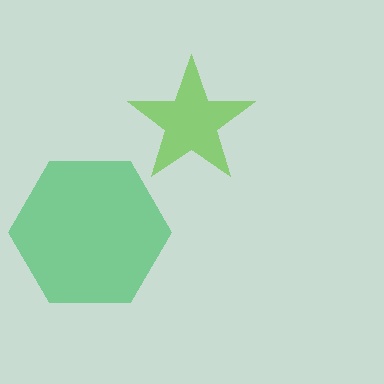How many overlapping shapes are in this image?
There are 2 overlapping shapes in the image.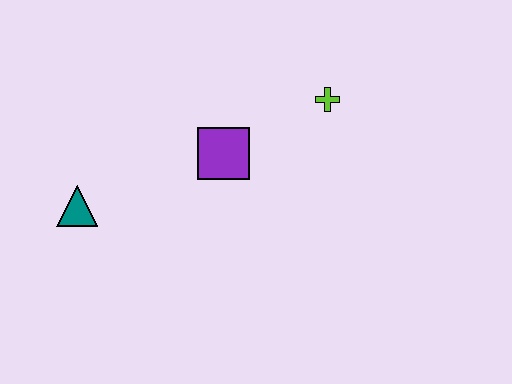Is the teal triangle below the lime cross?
Yes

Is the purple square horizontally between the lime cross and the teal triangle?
Yes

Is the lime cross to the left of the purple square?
No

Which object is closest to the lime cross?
The purple square is closest to the lime cross.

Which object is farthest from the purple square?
The teal triangle is farthest from the purple square.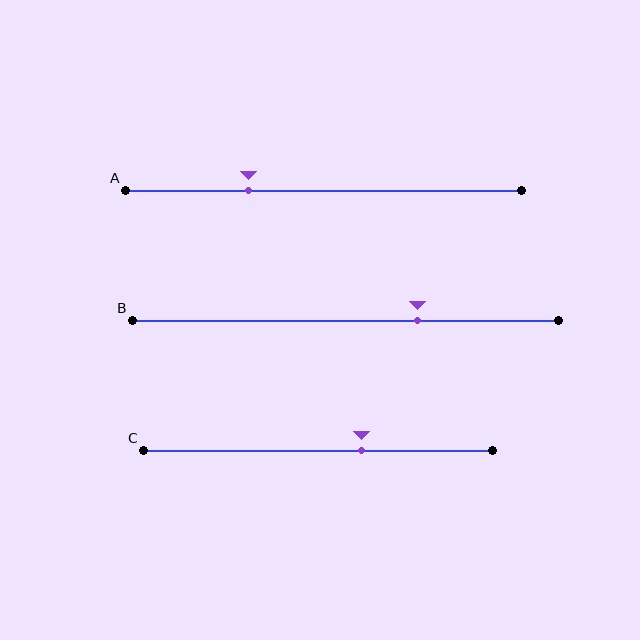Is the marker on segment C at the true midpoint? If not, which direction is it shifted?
No, the marker on segment C is shifted to the right by about 13% of the segment length.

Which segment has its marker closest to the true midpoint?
Segment C has its marker closest to the true midpoint.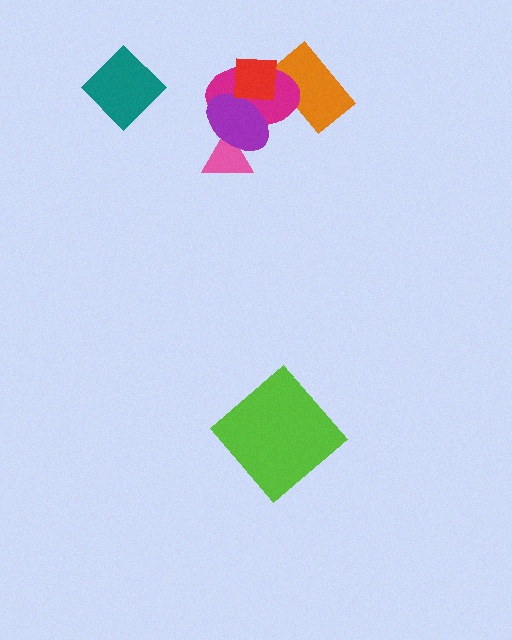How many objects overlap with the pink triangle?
2 objects overlap with the pink triangle.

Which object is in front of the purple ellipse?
The red square is in front of the purple ellipse.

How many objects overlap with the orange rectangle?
2 objects overlap with the orange rectangle.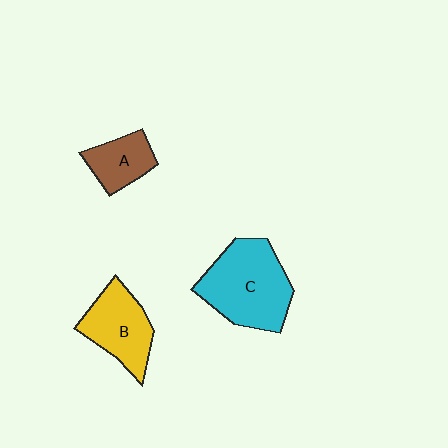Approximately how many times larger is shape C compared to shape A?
Approximately 2.2 times.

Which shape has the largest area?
Shape C (cyan).